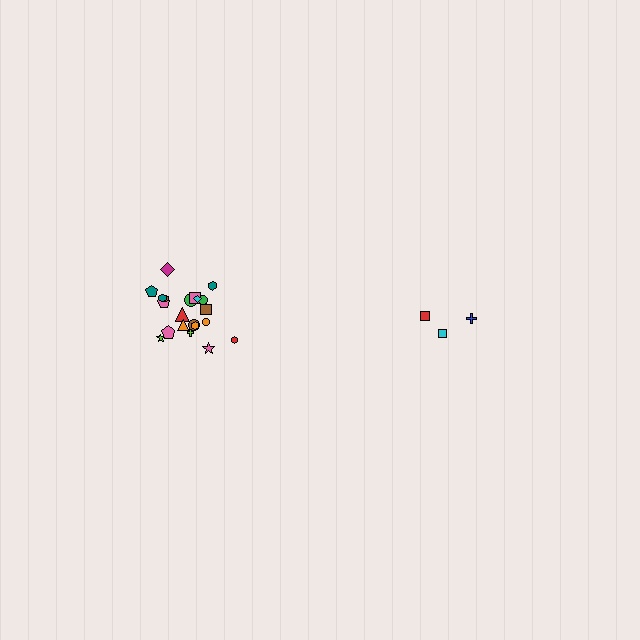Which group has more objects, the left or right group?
The left group.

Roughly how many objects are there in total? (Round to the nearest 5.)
Roughly 25 objects in total.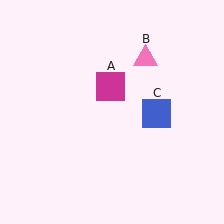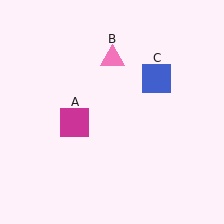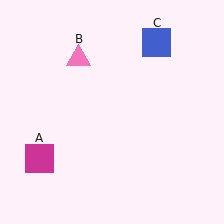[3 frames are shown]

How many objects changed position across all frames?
3 objects changed position: magenta square (object A), pink triangle (object B), blue square (object C).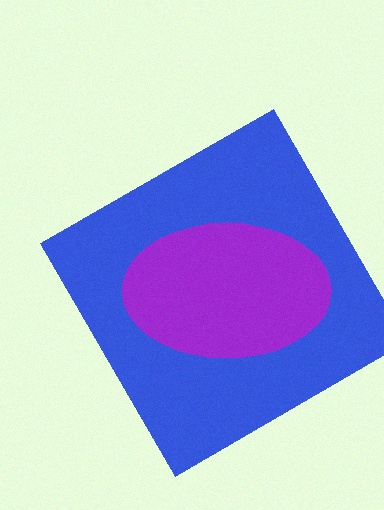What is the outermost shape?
The blue diamond.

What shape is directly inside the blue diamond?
The purple ellipse.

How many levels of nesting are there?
2.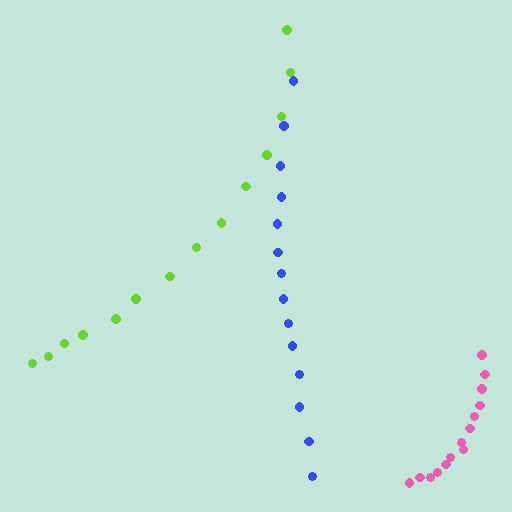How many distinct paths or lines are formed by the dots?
There are 3 distinct paths.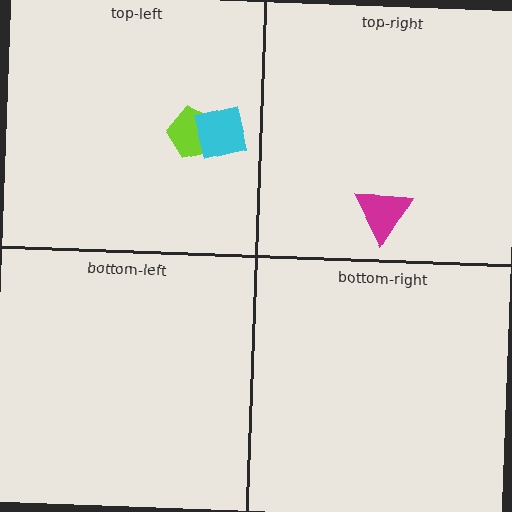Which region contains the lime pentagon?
The top-left region.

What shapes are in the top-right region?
The magenta triangle.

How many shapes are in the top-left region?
2.